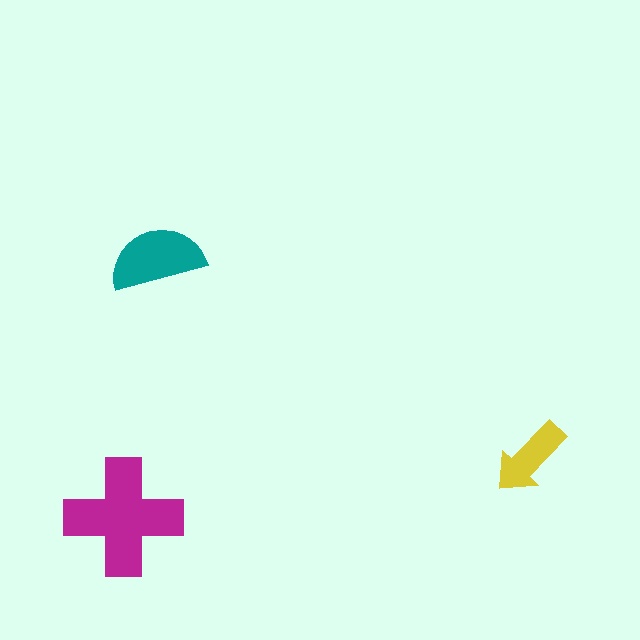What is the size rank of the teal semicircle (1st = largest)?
2nd.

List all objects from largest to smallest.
The magenta cross, the teal semicircle, the yellow arrow.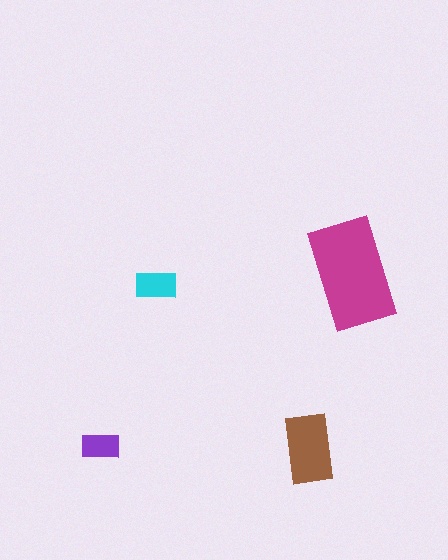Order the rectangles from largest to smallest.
the magenta one, the brown one, the cyan one, the purple one.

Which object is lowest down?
The brown rectangle is bottommost.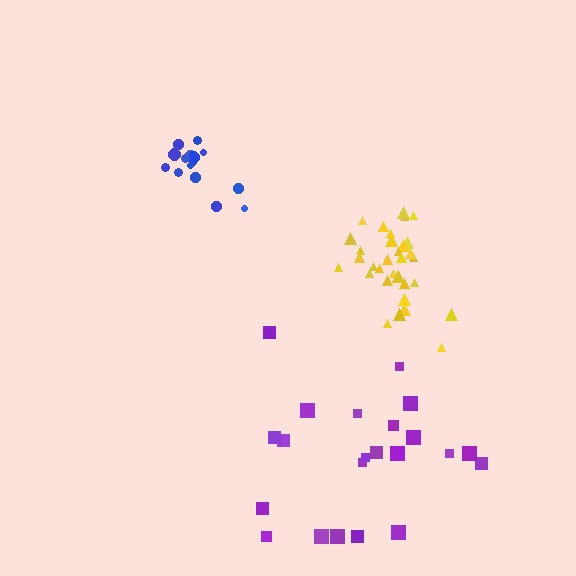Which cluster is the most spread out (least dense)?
Purple.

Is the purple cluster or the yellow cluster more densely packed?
Yellow.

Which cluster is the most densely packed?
Yellow.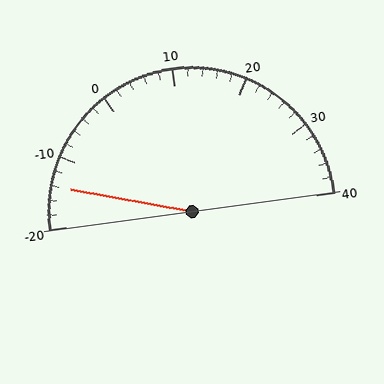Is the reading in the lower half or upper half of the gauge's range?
The reading is in the lower half of the range (-20 to 40).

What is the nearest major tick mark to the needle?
The nearest major tick mark is -10.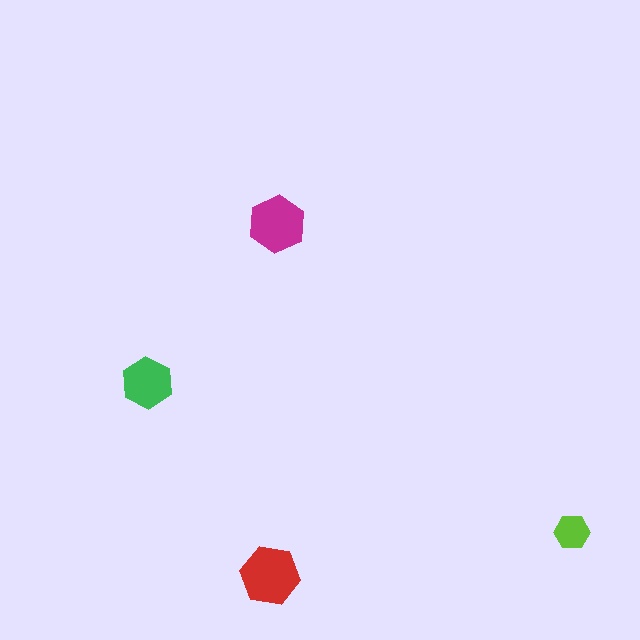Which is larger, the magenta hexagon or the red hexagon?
The red one.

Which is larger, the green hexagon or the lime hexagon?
The green one.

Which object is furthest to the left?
The green hexagon is leftmost.